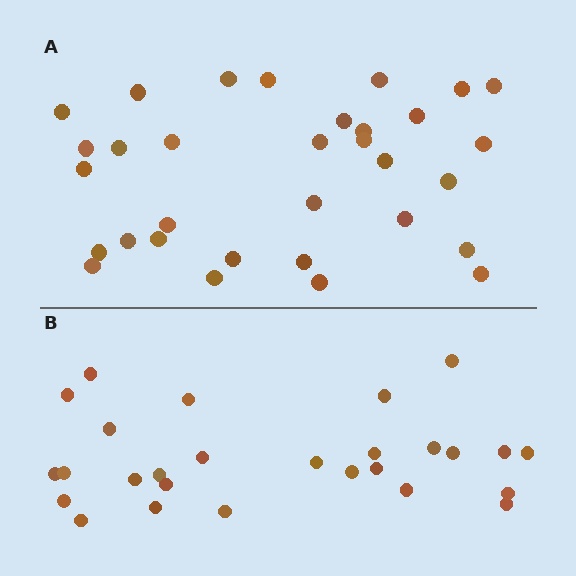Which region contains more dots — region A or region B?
Region A (the top region) has more dots.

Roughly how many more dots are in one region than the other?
Region A has about 5 more dots than region B.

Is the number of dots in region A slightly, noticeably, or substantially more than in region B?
Region A has only slightly more — the two regions are fairly close. The ratio is roughly 1.2 to 1.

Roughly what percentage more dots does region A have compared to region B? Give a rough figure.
About 20% more.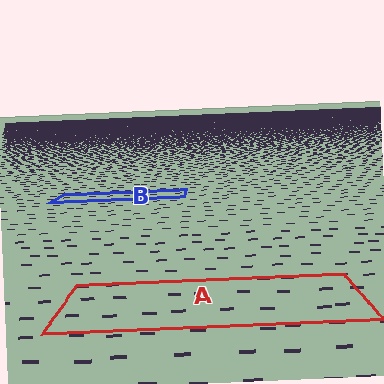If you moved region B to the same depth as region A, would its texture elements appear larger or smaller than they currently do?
They would appear larger. At a closer depth, the same texture elements are projected at a bigger on-screen size.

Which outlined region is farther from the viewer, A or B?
Region B is farther from the viewer — the texture elements inside it appear smaller and more densely packed.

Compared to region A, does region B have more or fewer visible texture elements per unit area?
Region B has more texture elements per unit area — they are packed more densely because it is farther away.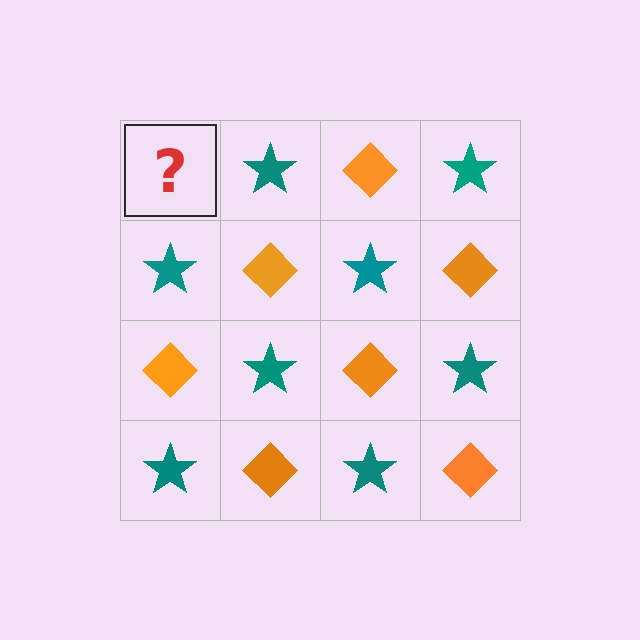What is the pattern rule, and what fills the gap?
The rule is that it alternates orange diamond and teal star in a checkerboard pattern. The gap should be filled with an orange diamond.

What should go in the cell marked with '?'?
The missing cell should contain an orange diamond.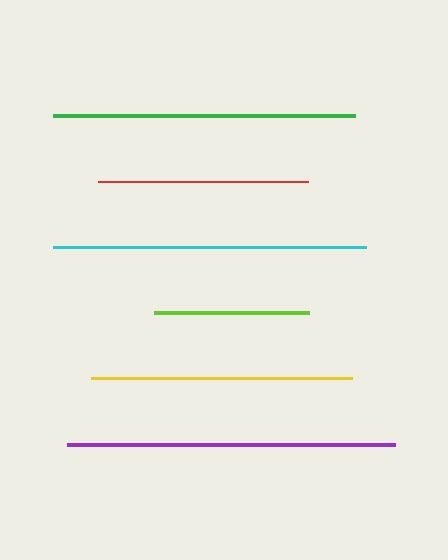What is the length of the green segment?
The green segment is approximately 302 pixels long.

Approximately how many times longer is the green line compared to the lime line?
The green line is approximately 1.9 times the length of the lime line.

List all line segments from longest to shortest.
From longest to shortest: purple, cyan, green, yellow, red, lime.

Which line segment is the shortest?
The lime line is the shortest at approximately 156 pixels.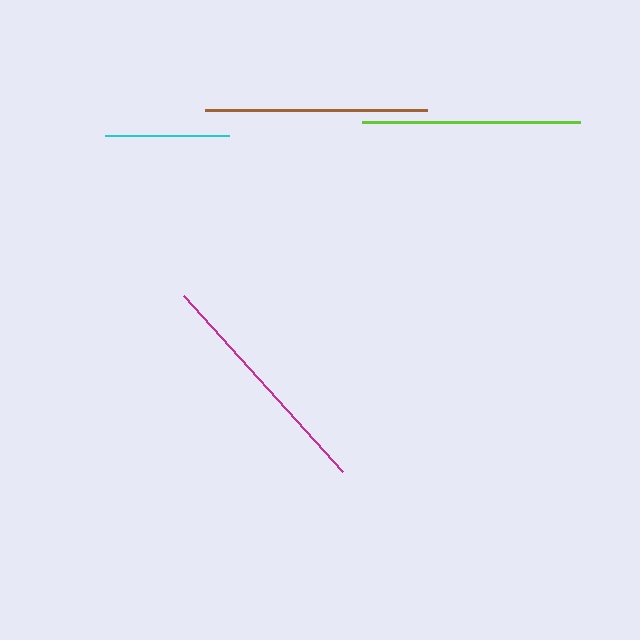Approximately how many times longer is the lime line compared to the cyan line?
The lime line is approximately 1.8 times the length of the cyan line.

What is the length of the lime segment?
The lime segment is approximately 218 pixels long.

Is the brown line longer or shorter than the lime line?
The brown line is longer than the lime line.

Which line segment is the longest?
The magenta line is the longest at approximately 237 pixels.